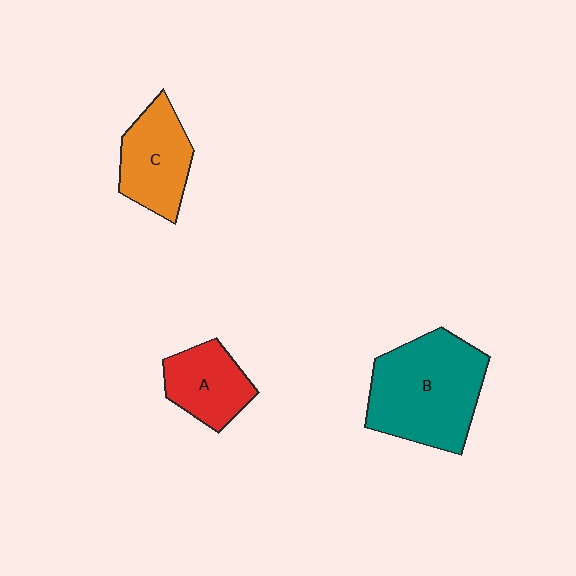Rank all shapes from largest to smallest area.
From largest to smallest: B (teal), C (orange), A (red).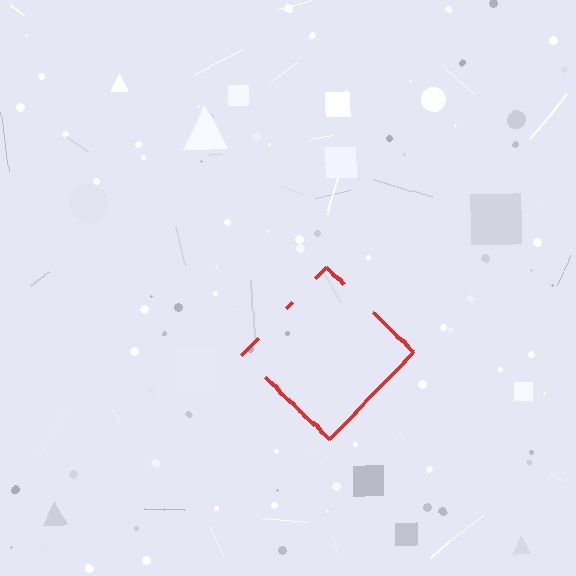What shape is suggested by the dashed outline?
The dashed outline suggests a diamond.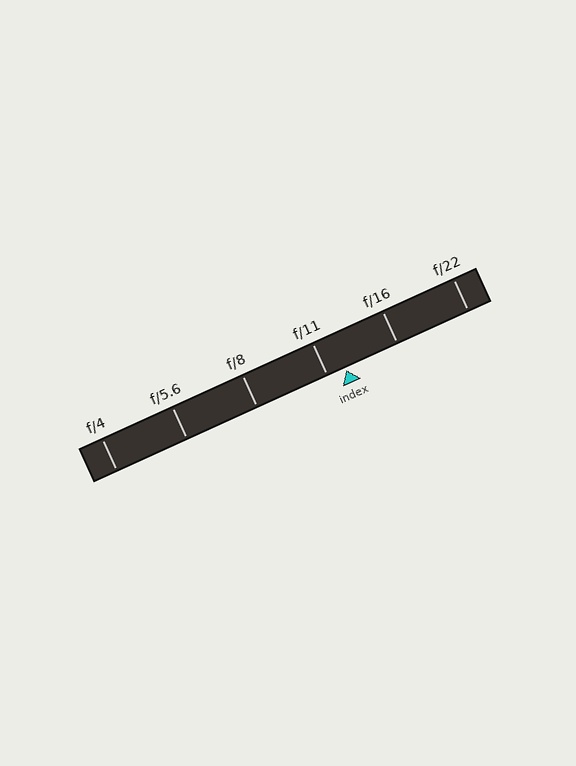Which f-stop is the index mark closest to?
The index mark is closest to f/11.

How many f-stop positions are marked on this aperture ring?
There are 6 f-stop positions marked.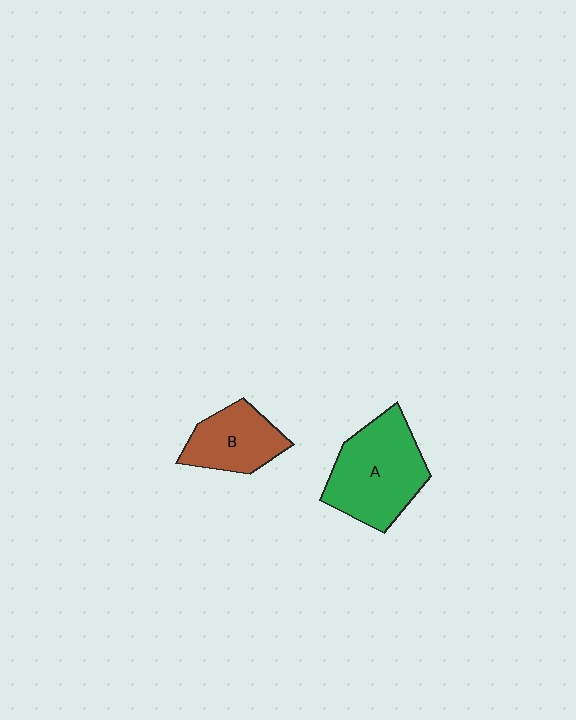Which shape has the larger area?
Shape A (green).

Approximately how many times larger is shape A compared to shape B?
Approximately 1.6 times.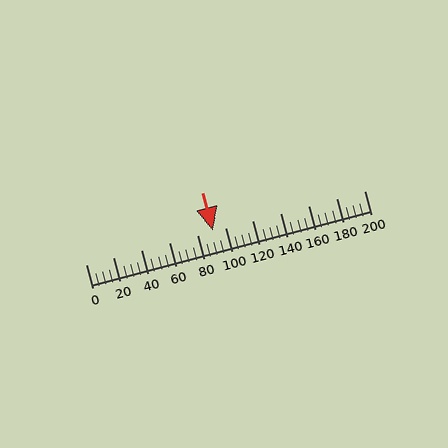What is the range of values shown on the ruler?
The ruler shows values from 0 to 200.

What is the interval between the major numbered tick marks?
The major tick marks are spaced 20 units apart.